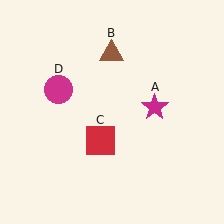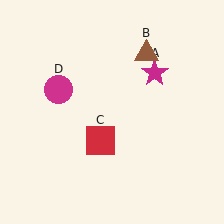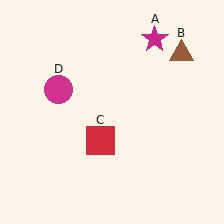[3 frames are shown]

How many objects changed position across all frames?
2 objects changed position: magenta star (object A), brown triangle (object B).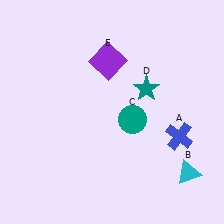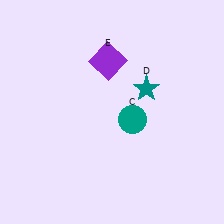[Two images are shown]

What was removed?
The blue cross (A), the cyan triangle (B) were removed in Image 2.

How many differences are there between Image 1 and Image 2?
There are 2 differences between the two images.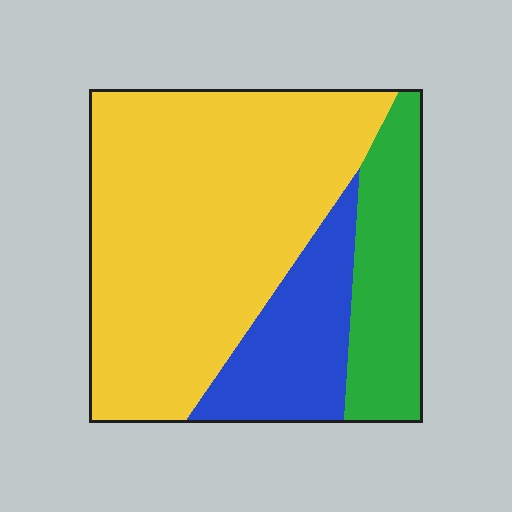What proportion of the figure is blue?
Blue takes up between a sixth and a third of the figure.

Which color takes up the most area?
Yellow, at roughly 60%.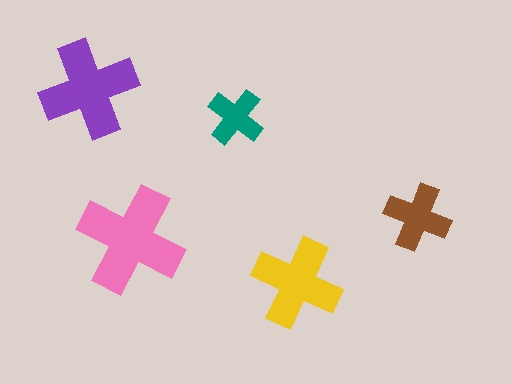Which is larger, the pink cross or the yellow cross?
The pink one.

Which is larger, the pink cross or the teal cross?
The pink one.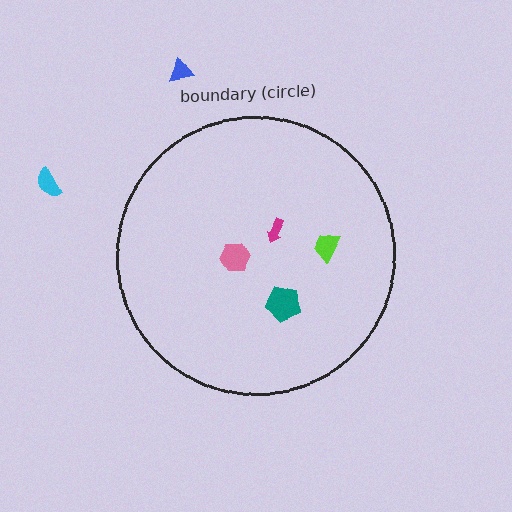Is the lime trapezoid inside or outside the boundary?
Inside.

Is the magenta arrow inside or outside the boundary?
Inside.